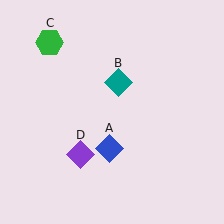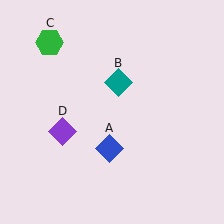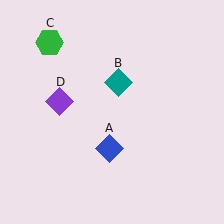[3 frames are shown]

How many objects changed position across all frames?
1 object changed position: purple diamond (object D).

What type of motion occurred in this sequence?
The purple diamond (object D) rotated clockwise around the center of the scene.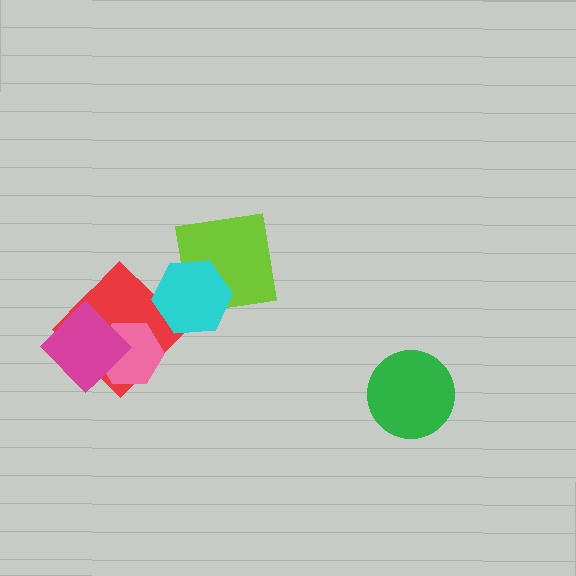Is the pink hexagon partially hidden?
Yes, it is partially covered by another shape.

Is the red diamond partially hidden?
Yes, it is partially covered by another shape.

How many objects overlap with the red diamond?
3 objects overlap with the red diamond.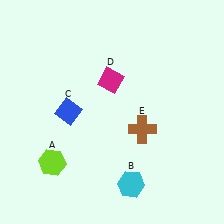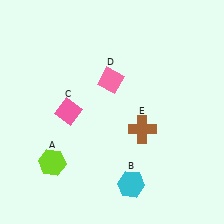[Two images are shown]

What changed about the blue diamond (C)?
In Image 1, C is blue. In Image 2, it changed to pink.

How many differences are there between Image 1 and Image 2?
There are 2 differences between the two images.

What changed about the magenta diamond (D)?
In Image 1, D is magenta. In Image 2, it changed to pink.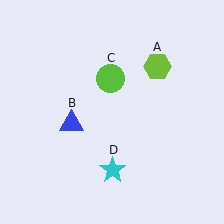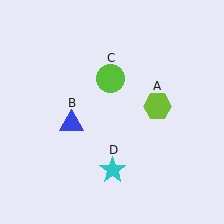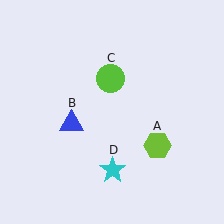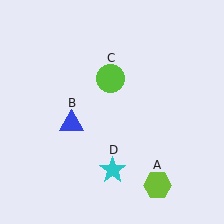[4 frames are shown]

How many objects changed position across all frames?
1 object changed position: lime hexagon (object A).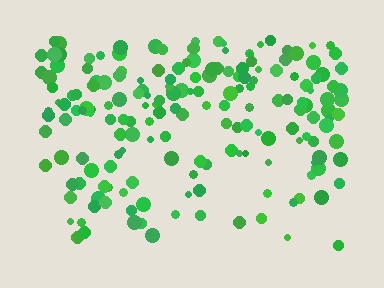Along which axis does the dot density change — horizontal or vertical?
Vertical.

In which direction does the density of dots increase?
From bottom to top, with the top side densest.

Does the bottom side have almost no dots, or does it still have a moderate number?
Still a moderate number, just noticeably fewer than the top.